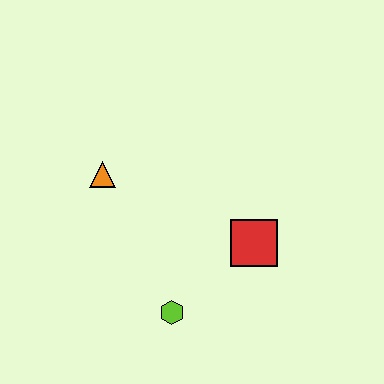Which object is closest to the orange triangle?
The lime hexagon is closest to the orange triangle.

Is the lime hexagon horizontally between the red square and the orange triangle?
Yes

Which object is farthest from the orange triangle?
The red square is farthest from the orange triangle.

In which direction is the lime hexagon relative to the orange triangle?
The lime hexagon is below the orange triangle.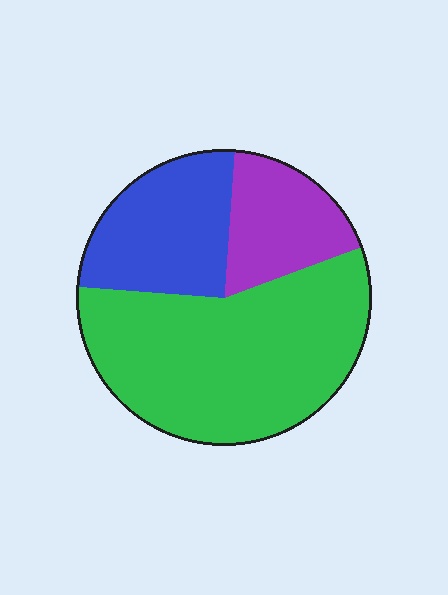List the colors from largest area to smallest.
From largest to smallest: green, blue, purple.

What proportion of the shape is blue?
Blue takes up between a sixth and a third of the shape.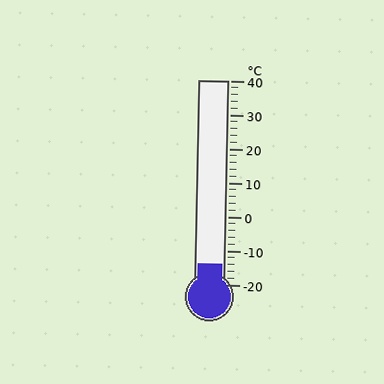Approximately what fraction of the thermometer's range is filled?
The thermometer is filled to approximately 10% of its range.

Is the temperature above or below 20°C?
The temperature is below 20°C.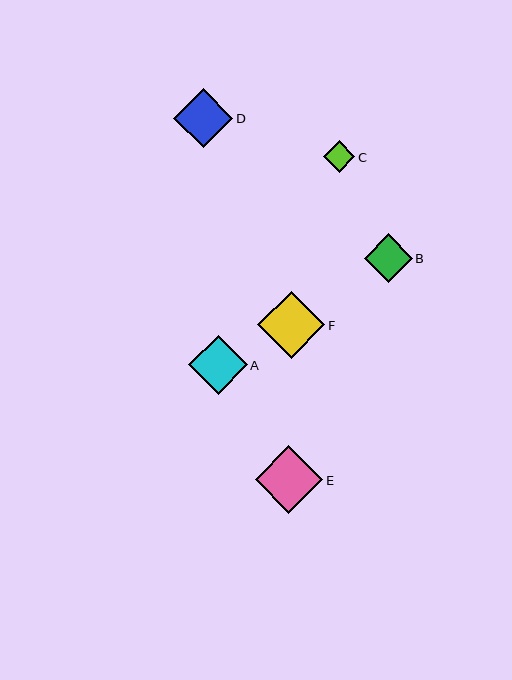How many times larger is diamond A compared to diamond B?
Diamond A is approximately 1.2 times the size of diamond B.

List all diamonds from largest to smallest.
From largest to smallest: E, F, D, A, B, C.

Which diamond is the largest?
Diamond E is the largest with a size of approximately 68 pixels.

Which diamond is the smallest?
Diamond C is the smallest with a size of approximately 31 pixels.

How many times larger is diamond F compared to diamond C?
Diamond F is approximately 2.2 times the size of diamond C.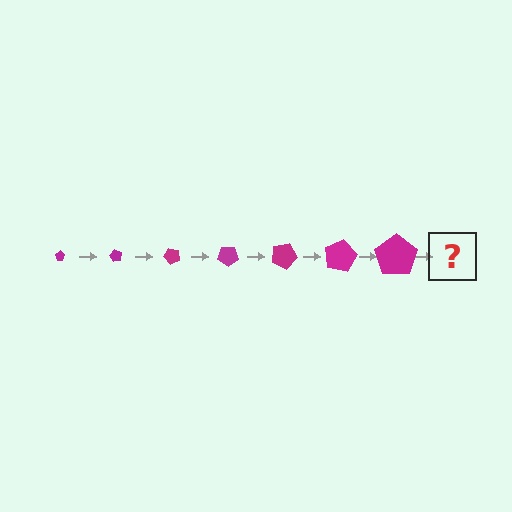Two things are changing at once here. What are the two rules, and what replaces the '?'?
The two rules are that the pentagon grows larger each step and it rotates 60 degrees each step. The '?' should be a pentagon, larger than the previous one and rotated 420 degrees from the start.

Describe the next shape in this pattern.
It should be a pentagon, larger than the previous one and rotated 420 degrees from the start.